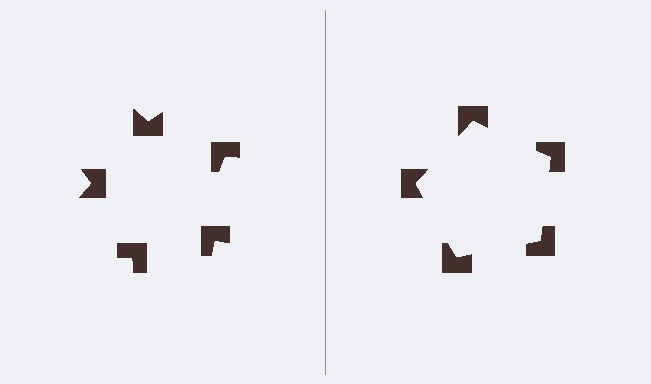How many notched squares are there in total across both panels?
10 — 5 on each side.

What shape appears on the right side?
An illusory pentagon.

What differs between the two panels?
The notched squares are positioned identically on both sides; only the wedge orientations differ. On the right they align to a pentagon; on the left they are misaligned.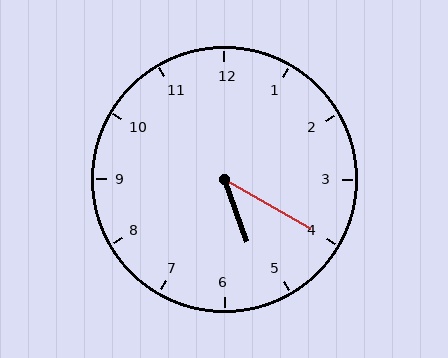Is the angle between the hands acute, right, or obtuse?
It is acute.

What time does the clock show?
5:20.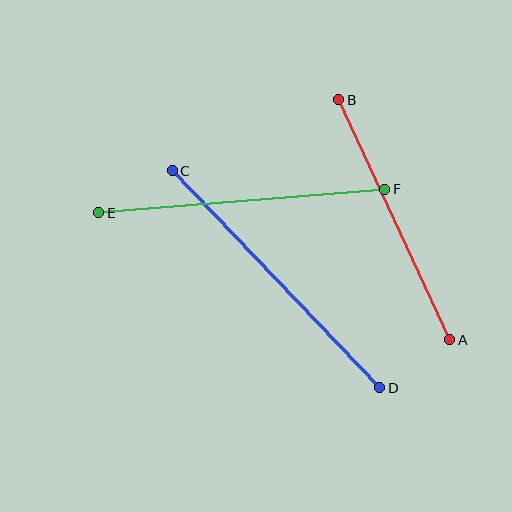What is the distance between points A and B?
The distance is approximately 265 pixels.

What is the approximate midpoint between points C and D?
The midpoint is at approximately (276, 279) pixels.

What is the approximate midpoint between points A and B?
The midpoint is at approximately (394, 220) pixels.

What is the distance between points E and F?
The distance is approximately 287 pixels.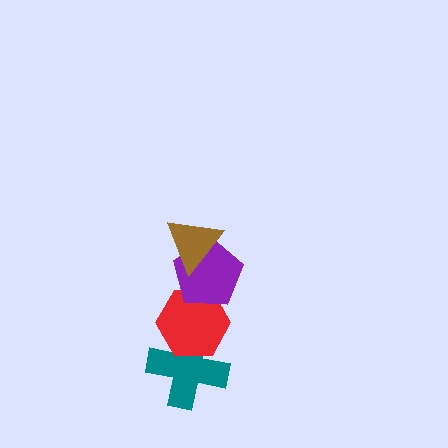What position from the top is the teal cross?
The teal cross is 4th from the top.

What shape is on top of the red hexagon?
The purple pentagon is on top of the red hexagon.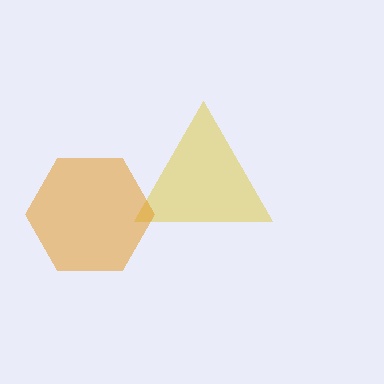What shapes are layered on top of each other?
The layered shapes are: a yellow triangle, an orange hexagon.